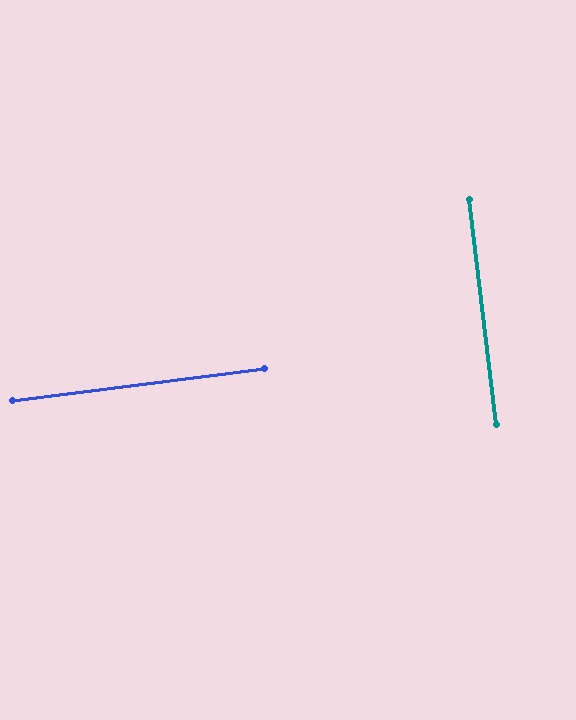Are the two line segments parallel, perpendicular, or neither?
Perpendicular — they meet at approximately 90°.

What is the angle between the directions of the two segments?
Approximately 90 degrees.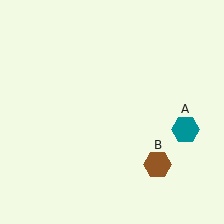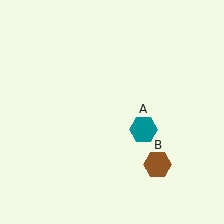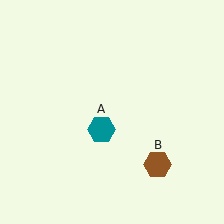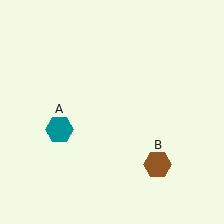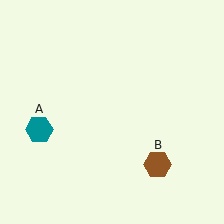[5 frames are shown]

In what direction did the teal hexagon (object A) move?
The teal hexagon (object A) moved left.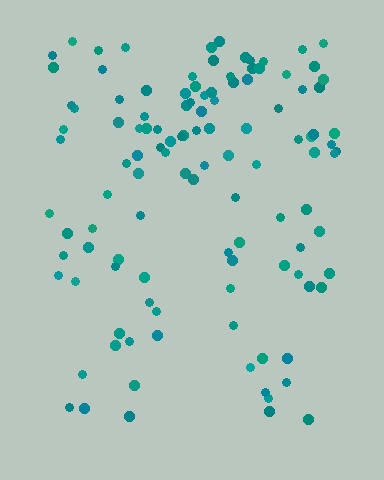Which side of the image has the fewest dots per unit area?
The bottom.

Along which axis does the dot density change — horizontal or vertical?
Vertical.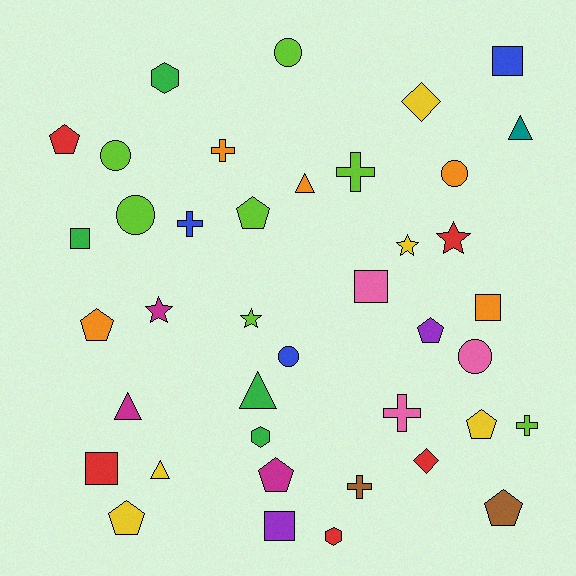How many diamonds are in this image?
There are 2 diamonds.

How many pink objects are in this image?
There are 3 pink objects.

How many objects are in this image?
There are 40 objects.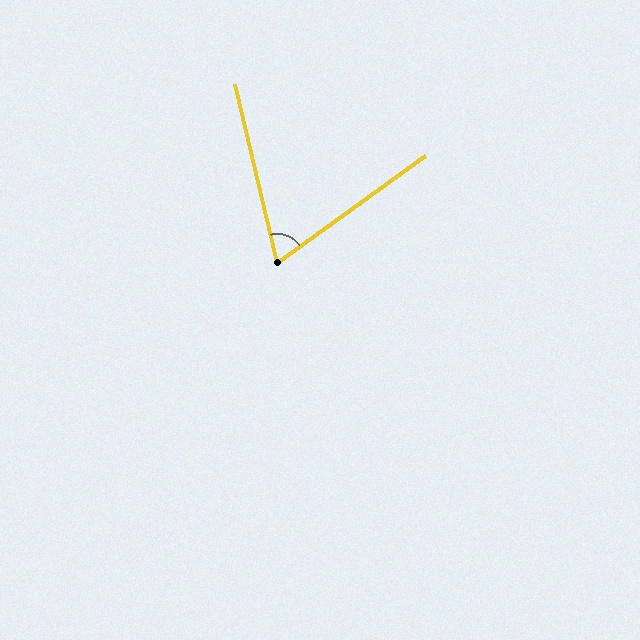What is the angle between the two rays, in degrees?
Approximately 68 degrees.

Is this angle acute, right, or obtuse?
It is acute.